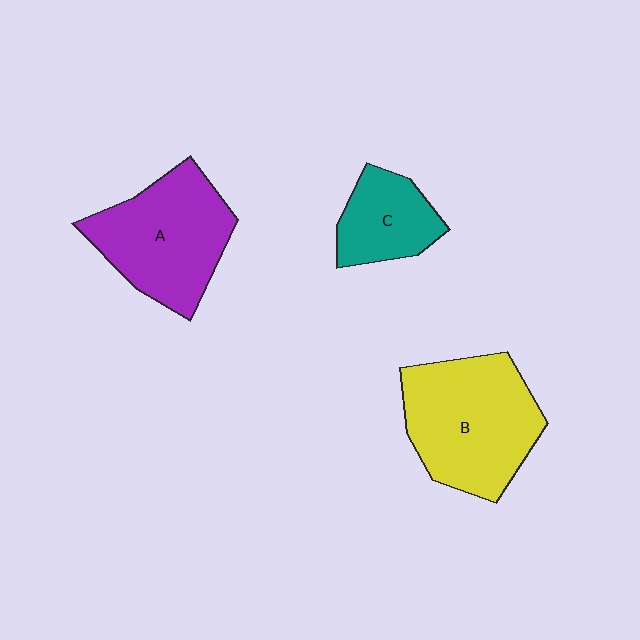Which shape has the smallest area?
Shape C (teal).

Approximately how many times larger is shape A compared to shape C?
Approximately 1.8 times.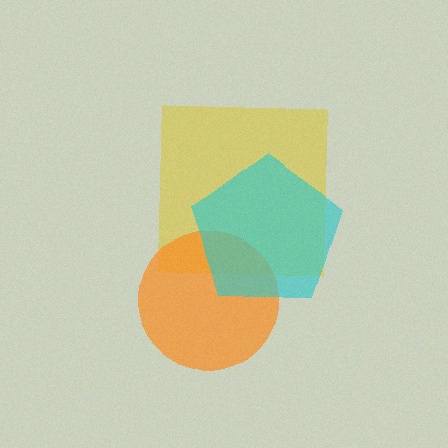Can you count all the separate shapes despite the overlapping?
Yes, there are 3 separate shapes.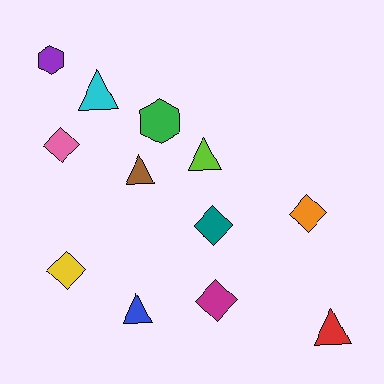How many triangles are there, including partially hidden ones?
There are 5 triangles.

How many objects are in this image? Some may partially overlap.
There are 12 objects.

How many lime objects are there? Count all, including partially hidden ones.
There is 1 lime object.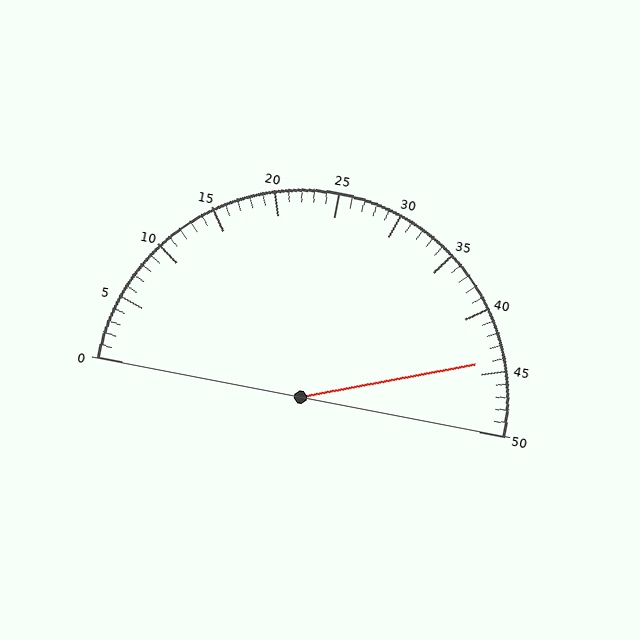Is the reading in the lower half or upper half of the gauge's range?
The reading is in the upper half of the range (0 to 50).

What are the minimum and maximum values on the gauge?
The gauge ranges from 0 to 50.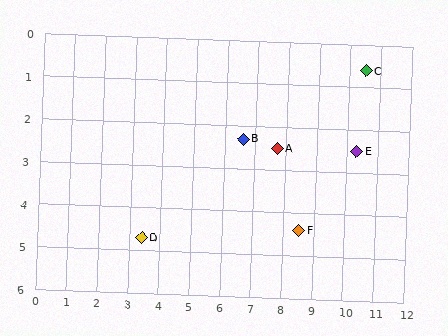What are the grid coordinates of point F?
Point F is at approximately (8.5, 4.4).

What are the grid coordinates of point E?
Point E is at approximately (10.3, 2.5).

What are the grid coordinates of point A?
Point A is at approximately (7.7, 2.5).